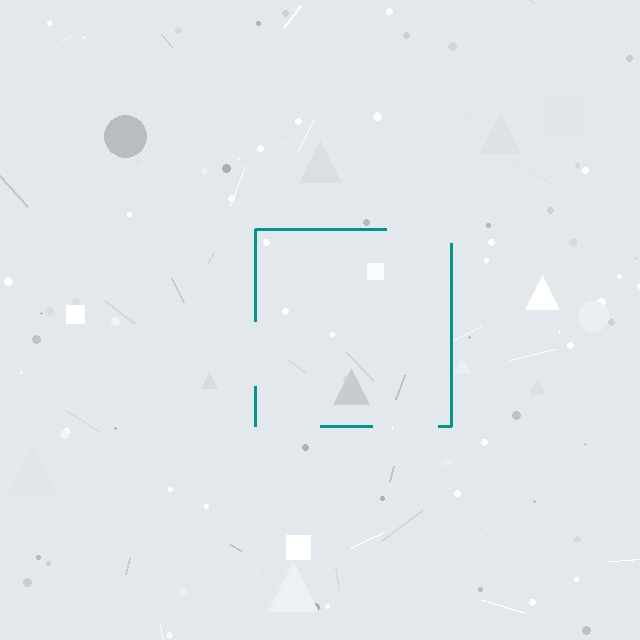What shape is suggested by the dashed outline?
The dashed outline suggests a square.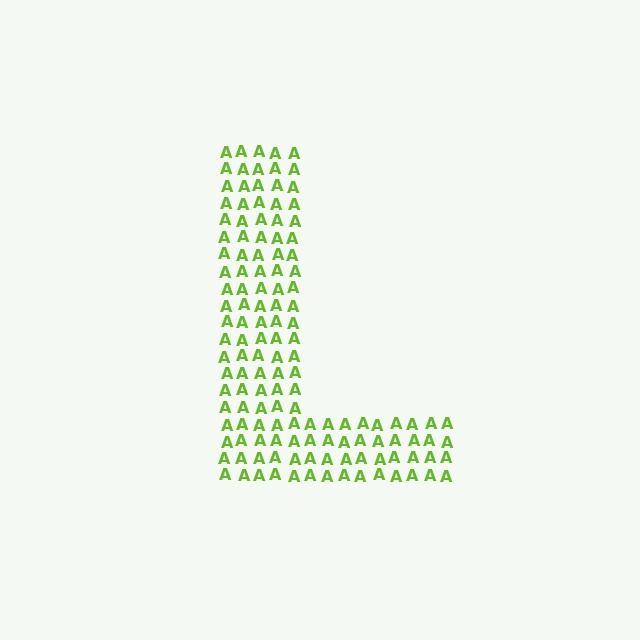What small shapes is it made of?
It is made of small letter A's.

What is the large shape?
The large shape is the letter L.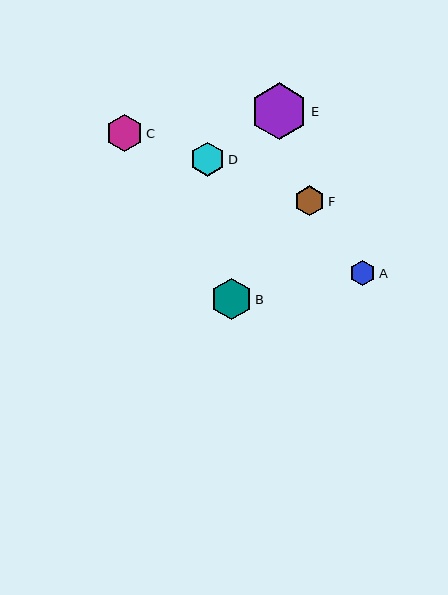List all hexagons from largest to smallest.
From largest to smallest: E, B, C, D, F, A.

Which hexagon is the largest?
Hexagon E is the largest with a size of approximately 57 pixels.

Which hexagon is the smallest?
Hexagon A is the smallest with a size of approximately 25 pixels.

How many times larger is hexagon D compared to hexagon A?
Hexagon D is approximately 1.3 times the size of hexagon A.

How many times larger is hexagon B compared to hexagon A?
Hexagon B is approximately 1.6 times the size of hexagon A.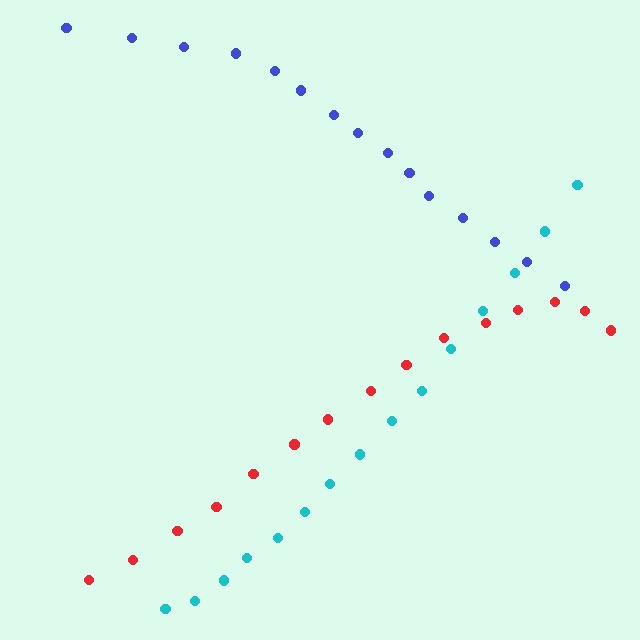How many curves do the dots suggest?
There are 3 distinct paths.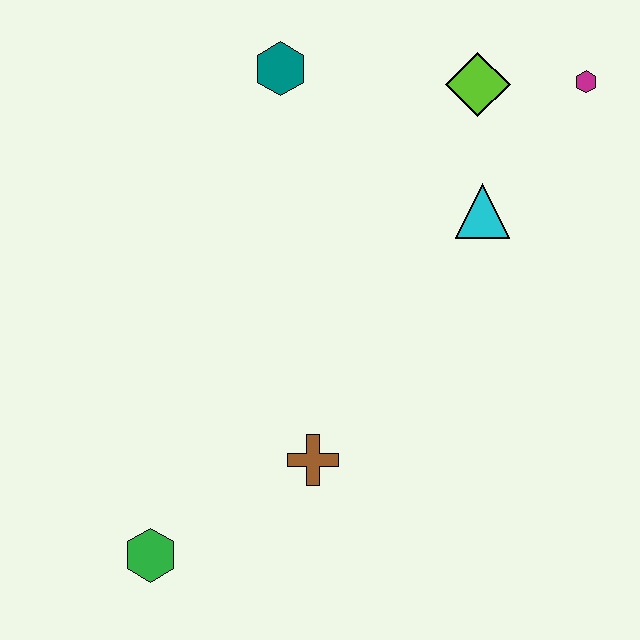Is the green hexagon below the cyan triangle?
Yes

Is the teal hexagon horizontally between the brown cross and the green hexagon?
Yes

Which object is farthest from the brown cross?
The magenta hexagon is farthest from the brown cross.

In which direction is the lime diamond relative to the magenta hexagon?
The lime diamond is to the left of the magenta hexagon.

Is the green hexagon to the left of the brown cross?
Yes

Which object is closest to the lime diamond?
The magenta hexagon is closest to the lime diamond.